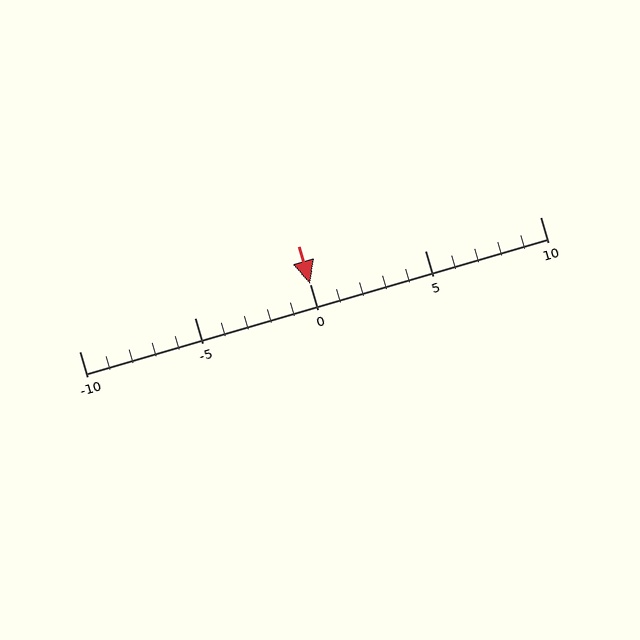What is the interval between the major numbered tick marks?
The major tick marks are spaced 5 units apart.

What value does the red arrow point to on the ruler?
The red arrow points to approximately 0.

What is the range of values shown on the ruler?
The ruler shows values from -10 to 10.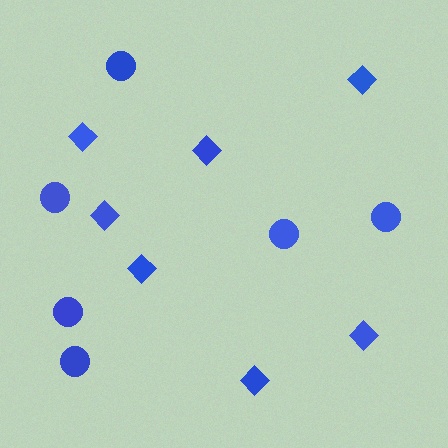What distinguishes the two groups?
There are 2 groups: one group of circles (6) and one group of diamonds (7).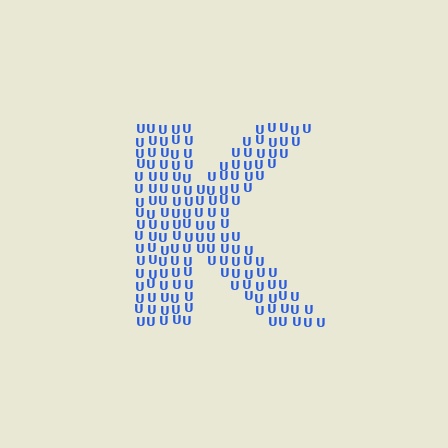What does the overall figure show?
The overall figure shows the letter K.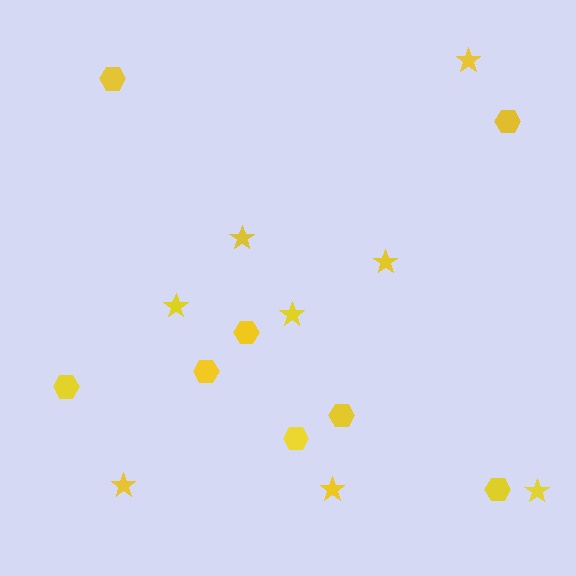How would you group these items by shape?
There are 2 groups: one group of hexagons (8) and one group of stars (8).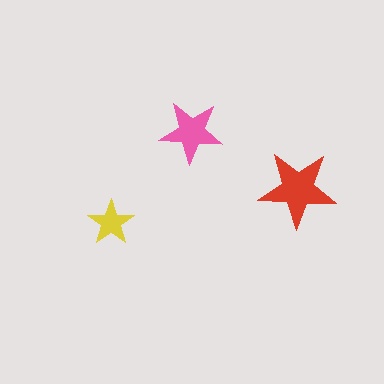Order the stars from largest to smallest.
the red one, the pink one, the yellow one.